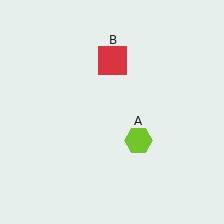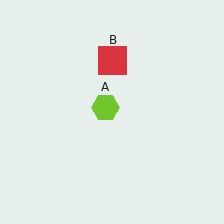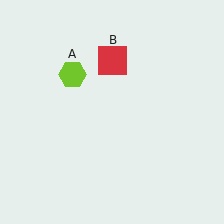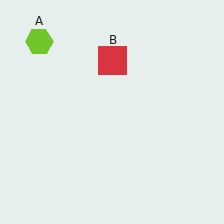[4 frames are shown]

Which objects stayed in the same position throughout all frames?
Red square (object B) remained stationary.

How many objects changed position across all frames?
1 object changed position: lime hexagon (object A).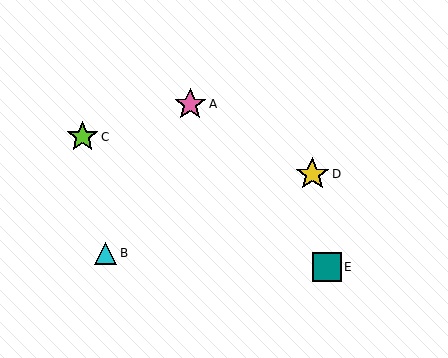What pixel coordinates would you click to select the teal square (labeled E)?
Click at (327, 267) to select the teal square E.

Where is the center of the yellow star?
The center of the yellow star is at (312, 174).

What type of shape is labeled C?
Shape C is a lime star.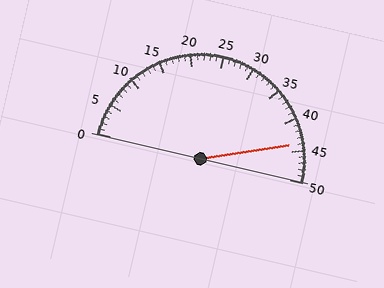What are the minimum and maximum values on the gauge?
The gauge ranges from 0 to 50.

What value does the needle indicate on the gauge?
The needle indicates approximately 44.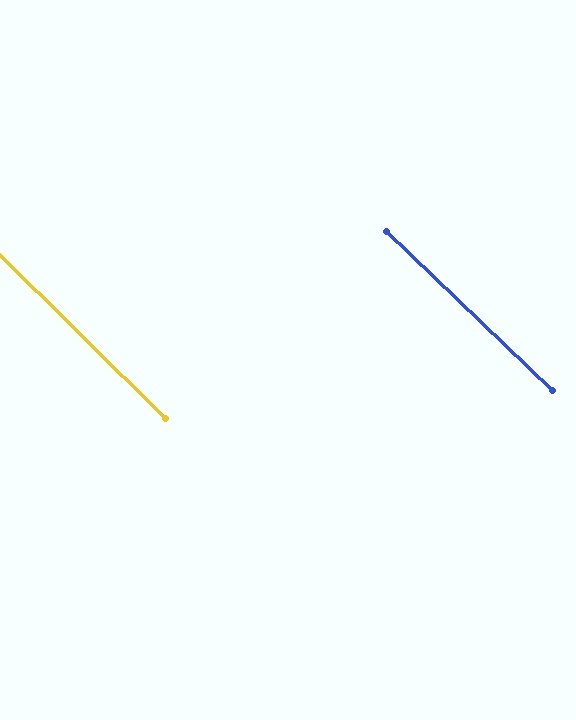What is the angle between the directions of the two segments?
Approximately 1 degree.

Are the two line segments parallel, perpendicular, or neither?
Parallel — their directions differ by only 0.8°.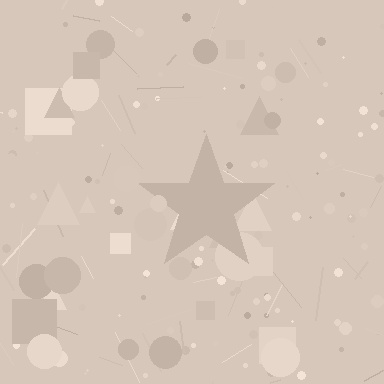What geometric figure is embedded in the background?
A star is embedded in the background.